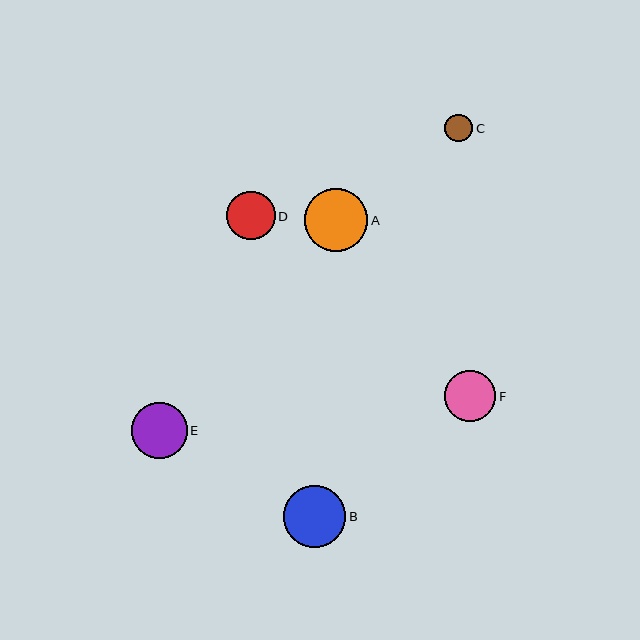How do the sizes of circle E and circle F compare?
Circle E and circle F are approximately the same size.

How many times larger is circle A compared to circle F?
Circle A is approximately 1.2 times the size of circle F.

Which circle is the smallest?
Circle C is the smallest with a size of approximately 28 pixels.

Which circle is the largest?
Circle A is the largest with a size of approximately 64 pixels.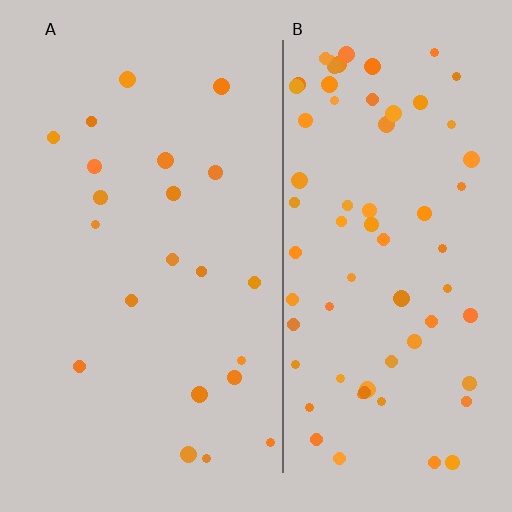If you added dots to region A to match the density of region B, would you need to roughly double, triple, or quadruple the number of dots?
Approximately triple.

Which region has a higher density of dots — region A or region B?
B (the right).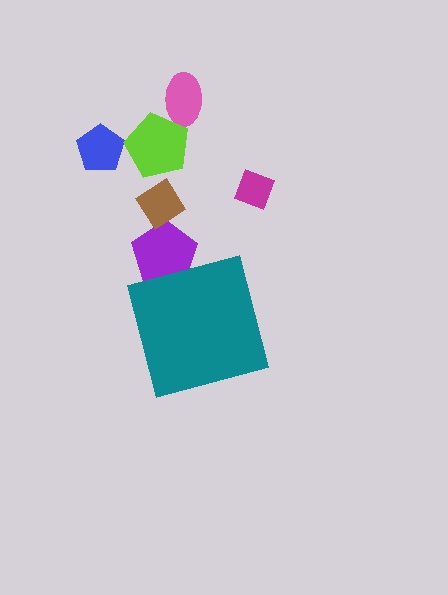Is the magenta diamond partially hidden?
No, the magenta diamond is fully visible.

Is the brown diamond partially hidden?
No, the brown diamond is fully visible.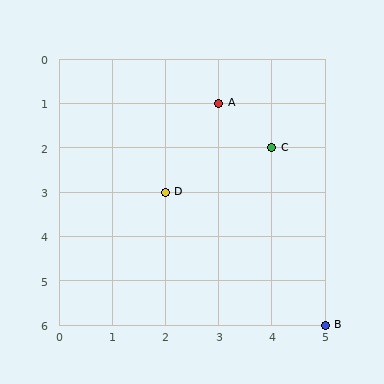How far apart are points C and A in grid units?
Points C and A are 1 column and 1 row apart (about 1.4 grid units diagonally).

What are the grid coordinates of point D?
Point D is at grid coordinates (2, 3).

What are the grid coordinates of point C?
Point C is at grid coordinates (4, 2).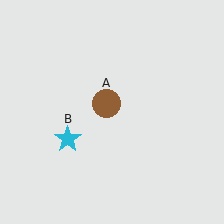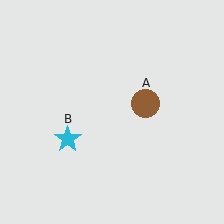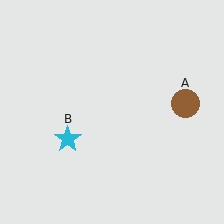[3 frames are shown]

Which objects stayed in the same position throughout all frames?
Cyan star (object B) remained stationary.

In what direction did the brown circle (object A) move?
The brown circle (object A) moved right.